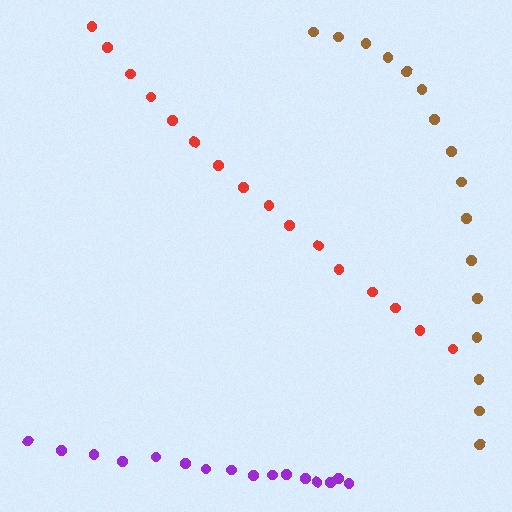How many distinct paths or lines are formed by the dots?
There are 3 distinct paths.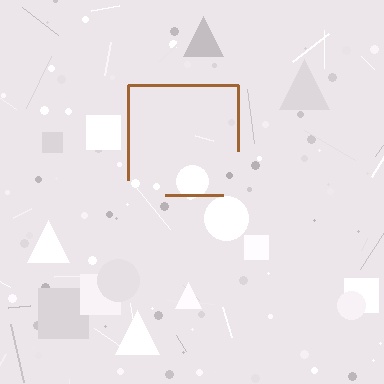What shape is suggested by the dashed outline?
The dashed outline suggests a square.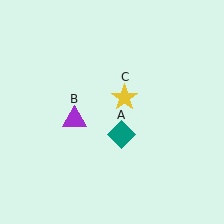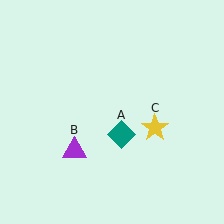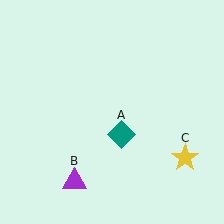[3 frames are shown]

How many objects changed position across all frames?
2 objects changed position: purple triangle (object B), yellow star (object C).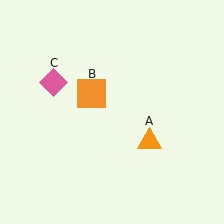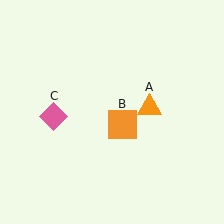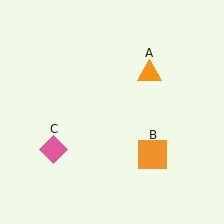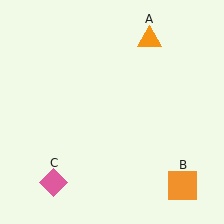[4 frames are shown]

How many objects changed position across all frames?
3 objects changed position: orange triangle (object A), orange square (object B), pink diamond (object C).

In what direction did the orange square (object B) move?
The orange square (object B) moved down and to the right.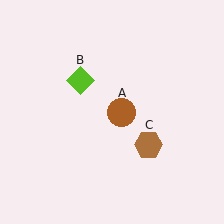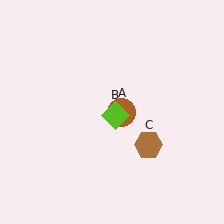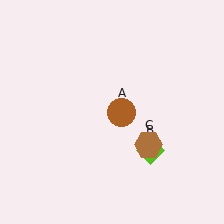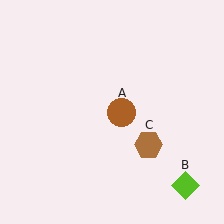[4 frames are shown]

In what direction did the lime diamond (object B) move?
The lime diamond (object B) moved down and to the right.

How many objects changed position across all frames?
1 object changed position: lime diamond (object B).